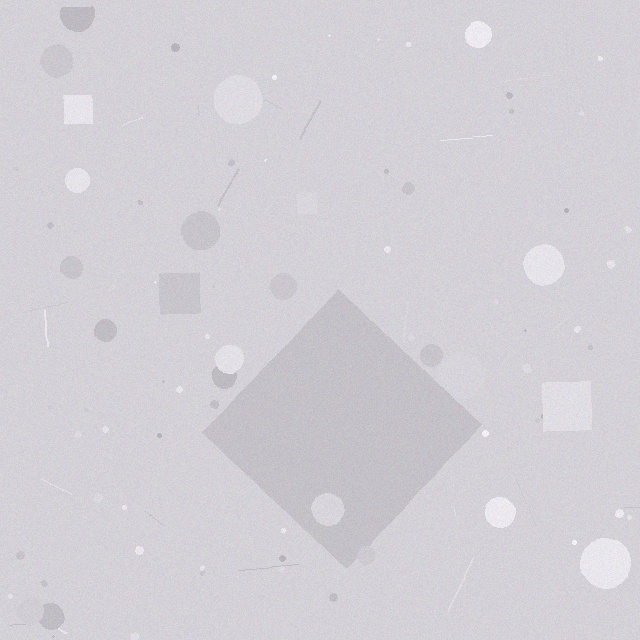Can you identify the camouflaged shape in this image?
The camouflaged shape is a diamond.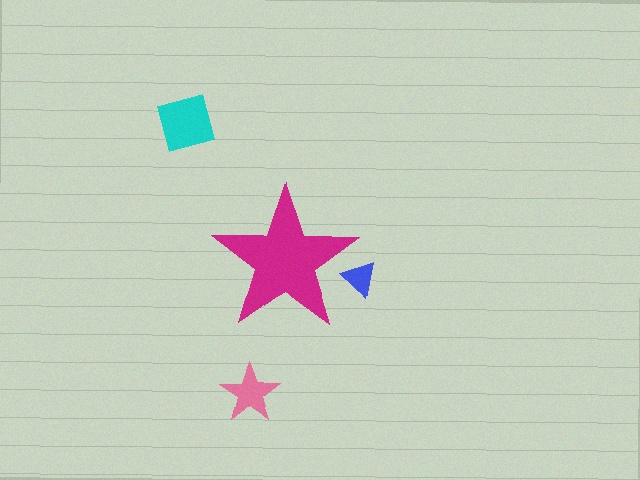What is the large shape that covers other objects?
A magenta star.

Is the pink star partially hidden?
No, the pink star is fully visible.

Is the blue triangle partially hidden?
Yes, the blue triangle is partially hidden behind the magenta star.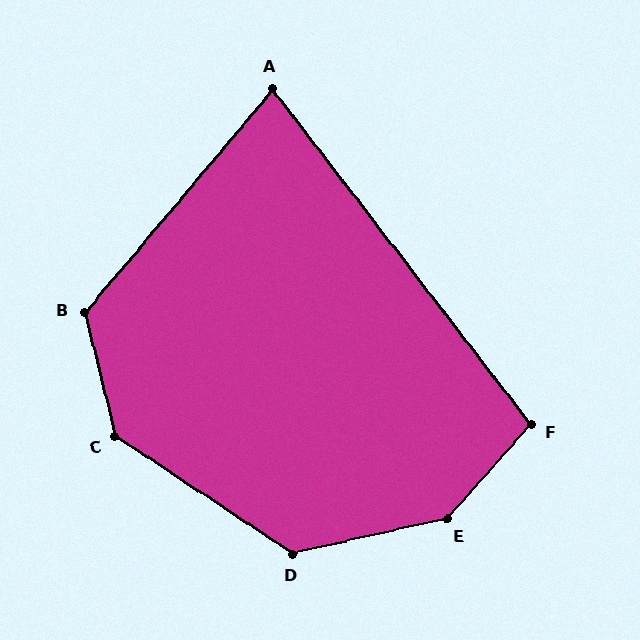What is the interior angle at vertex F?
Approximately 101 degrees (obtuse).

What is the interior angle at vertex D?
Approximately 133 degrees (obtuse).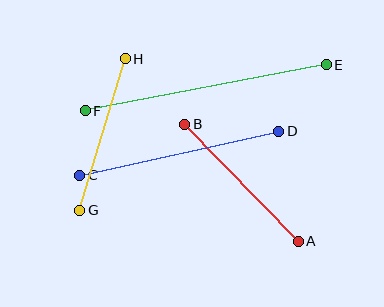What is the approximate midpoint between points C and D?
The midpoint is at approximately (179, 153) pixels.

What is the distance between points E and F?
The distance is approximately 245 pixels.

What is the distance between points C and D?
The distance is approximately 204 pixels.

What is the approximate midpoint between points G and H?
The midpoint is at approximately (102, 134) pixels.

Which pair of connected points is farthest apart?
Points E and F are farthest apart.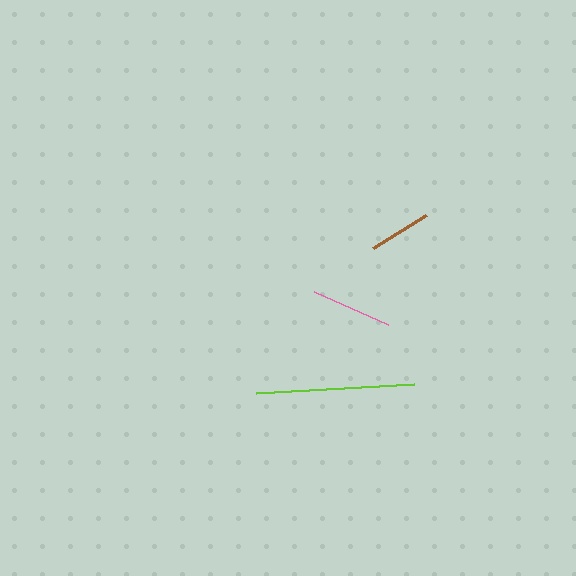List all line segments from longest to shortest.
From longest to shortest: lime, pink, brown.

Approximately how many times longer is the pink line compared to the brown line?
The pink line is approximately 1.3 times the length of the brown line.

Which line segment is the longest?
The lime line is the longest at approximately 158 pixels.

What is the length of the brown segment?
The brown segment is approximately 63 pixels long.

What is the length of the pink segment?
The pink segment is approximately 81 pixels long.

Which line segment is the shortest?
The brown line is the shortest at approximately 63 pixels.